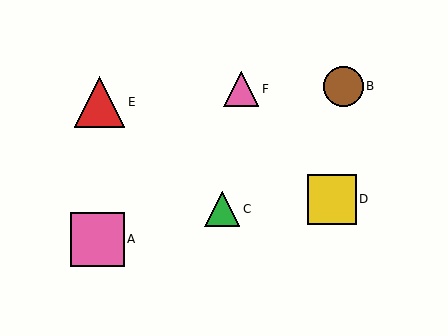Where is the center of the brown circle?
The center of the brown circle is at (344, 86).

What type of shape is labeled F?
Shape F is a pink triangle.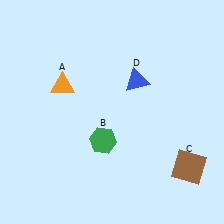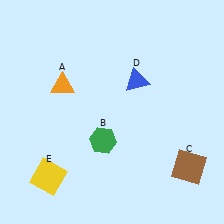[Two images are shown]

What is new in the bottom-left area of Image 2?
A yellow square (E) was added in the bottom-left area of Image 2.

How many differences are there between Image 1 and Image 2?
There is 1 difference between the two images.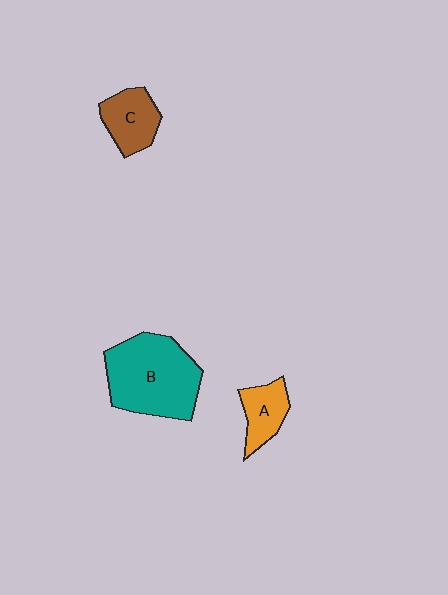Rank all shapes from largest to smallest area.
From largest to smallest: B (teal), C (brown), A (orange).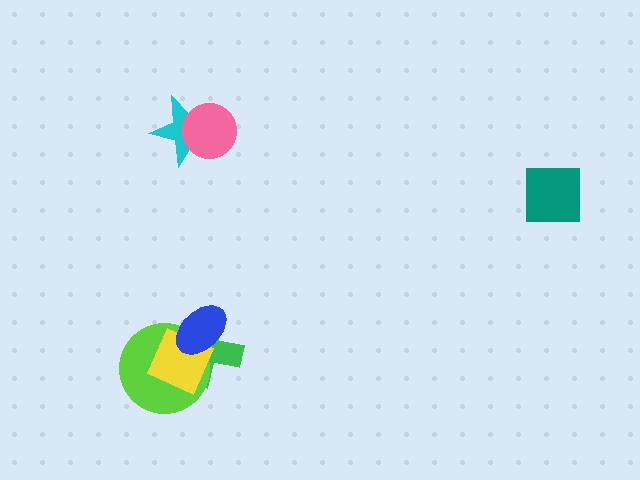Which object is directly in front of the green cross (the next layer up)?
The lime circle is directly in front of the green cross.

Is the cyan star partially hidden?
Yes, it is partially covered by another shape.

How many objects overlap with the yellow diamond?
3 objects overlap with the yellow diamond.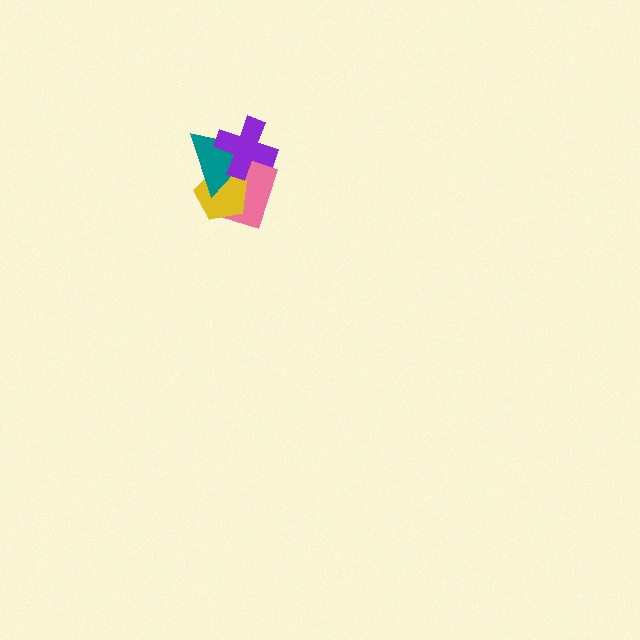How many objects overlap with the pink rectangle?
3 objects overlap with the pink rectangle.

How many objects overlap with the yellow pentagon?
3 objects overlap with the yellow pentagon.